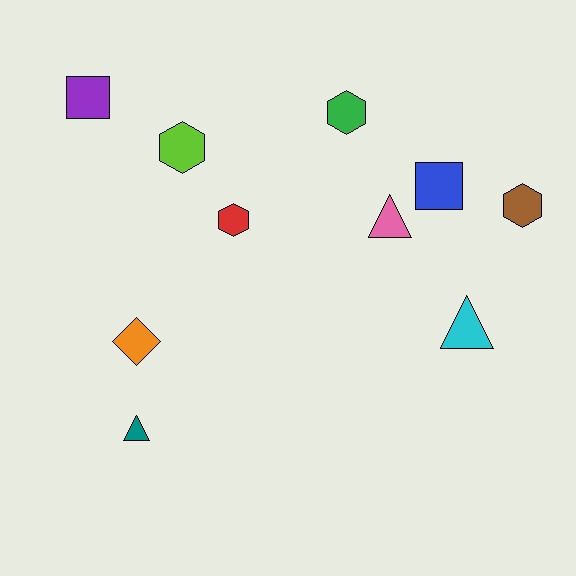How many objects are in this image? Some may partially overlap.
There are 10 objects.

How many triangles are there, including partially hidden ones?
There are 3 triangles.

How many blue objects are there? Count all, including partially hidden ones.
There is 1 blue object.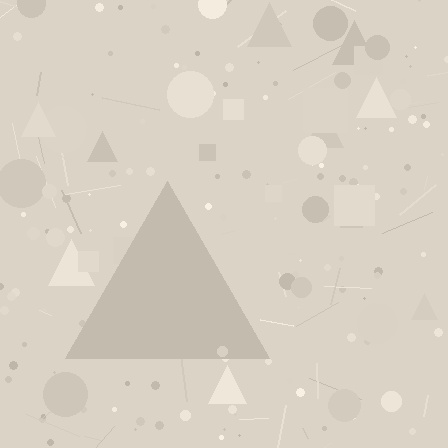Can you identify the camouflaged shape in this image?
The camouflaged shape is a triangle.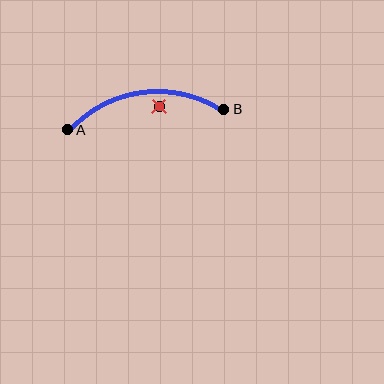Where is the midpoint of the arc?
The arc midpoint is the point on the curve farthest from the straight line joining A and B. It sits above that line.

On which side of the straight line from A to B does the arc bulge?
The arc bulges above the straight line connecting A and B.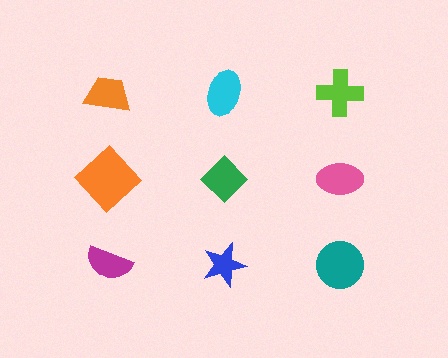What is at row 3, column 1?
A magenta semicircle.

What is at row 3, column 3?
A teal circle.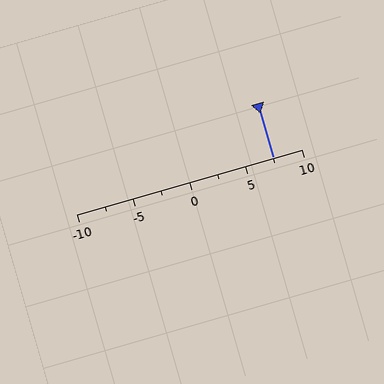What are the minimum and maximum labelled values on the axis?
The axis runs from -10 to 10.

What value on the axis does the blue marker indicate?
The marker indicates approximately 7.5.